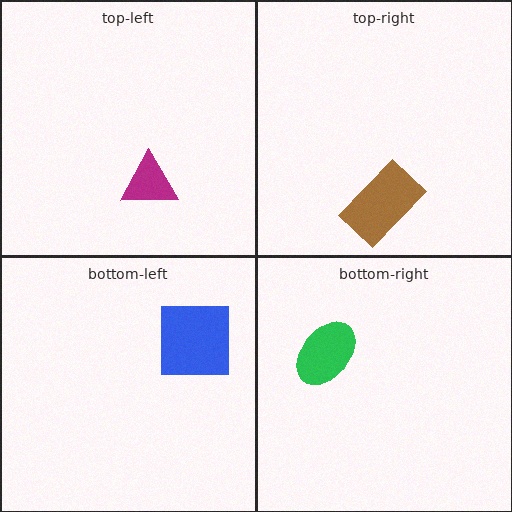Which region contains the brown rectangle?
The top-right region.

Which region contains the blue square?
The bottom-left region.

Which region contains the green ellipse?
The bottom-right region.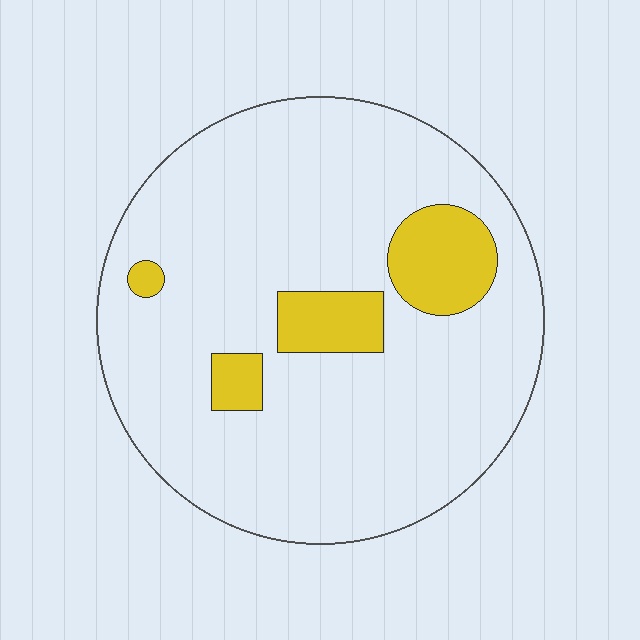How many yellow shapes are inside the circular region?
4.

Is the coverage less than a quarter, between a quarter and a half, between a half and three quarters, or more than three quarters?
Less than a quarter.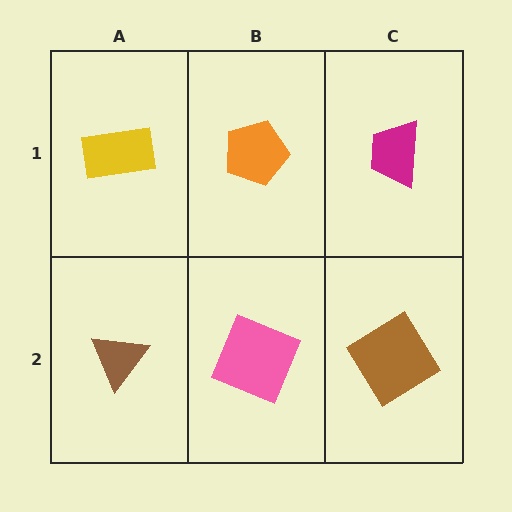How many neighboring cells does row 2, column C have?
2.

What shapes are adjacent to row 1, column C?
A brown diamond (row 2, column C), an orange pentagon (row 1, column B).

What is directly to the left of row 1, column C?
An orange pentagon.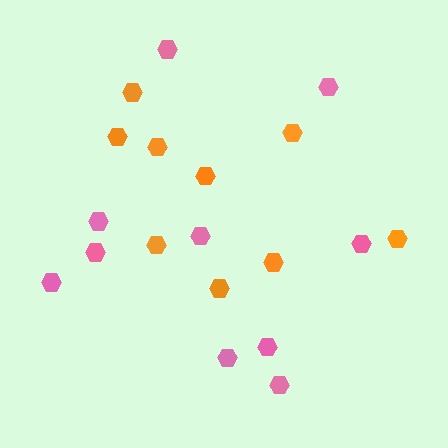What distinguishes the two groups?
There are 2 groups: one group of orange hexagons (9) and one group of pink hexagons (10).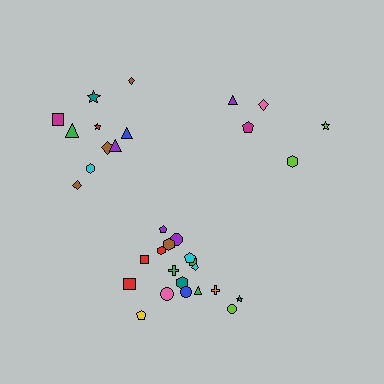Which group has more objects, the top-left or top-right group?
The top-left group.